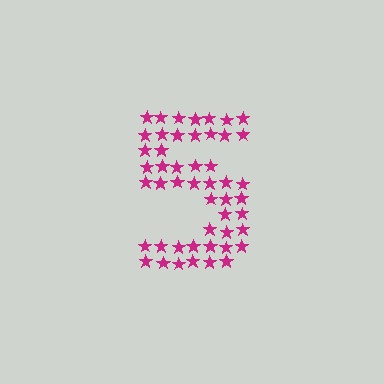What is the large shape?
The large shape is the digit 5.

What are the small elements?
The small elements are stars.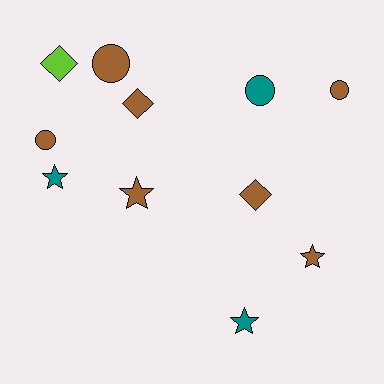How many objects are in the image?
There are 11 objects.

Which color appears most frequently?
Brown, with 7 objects.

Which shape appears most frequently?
Star, with 4 objects.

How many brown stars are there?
There are 2 brown stars.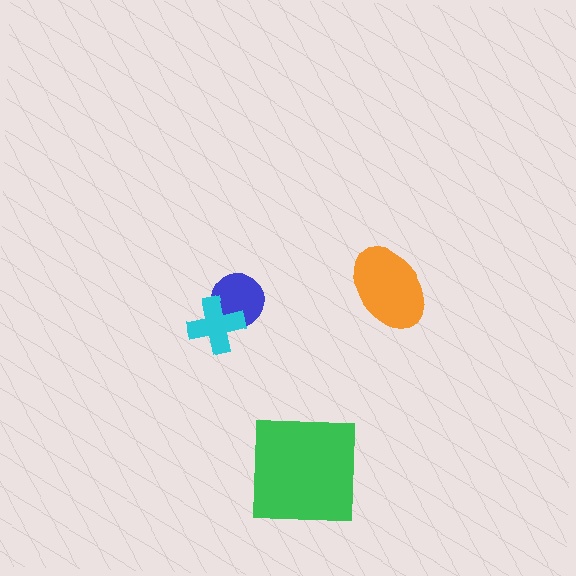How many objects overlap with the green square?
0 objects overlap with the green square.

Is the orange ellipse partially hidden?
No, no other shape covers it.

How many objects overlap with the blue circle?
1 object overlaps with the blue circle.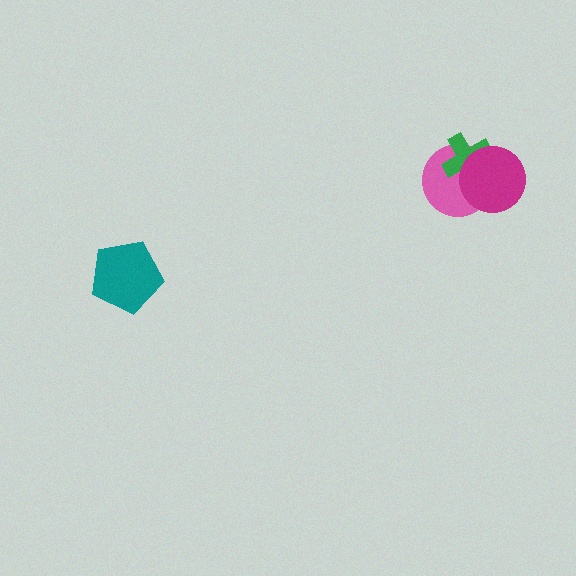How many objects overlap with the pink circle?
2 objects overlap with the pink circle.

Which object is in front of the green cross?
The magenta circle is in front of the green cross.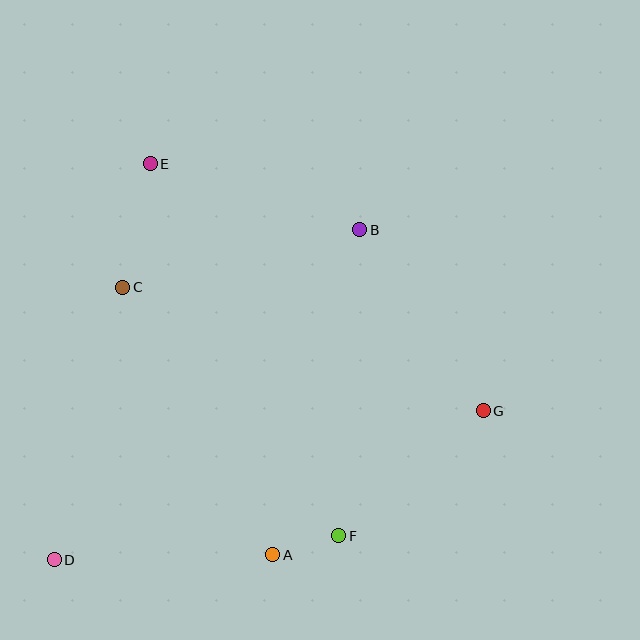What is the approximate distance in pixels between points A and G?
The distance between A and G is approximately 255 pixels.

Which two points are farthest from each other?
Points D and G are farthest from each other.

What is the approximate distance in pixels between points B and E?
The distance between B and E is approximately 220 pixels.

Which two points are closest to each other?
Points A and F are closest to each other.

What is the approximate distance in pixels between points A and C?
The distance between A and C is approximately 307 pixels.